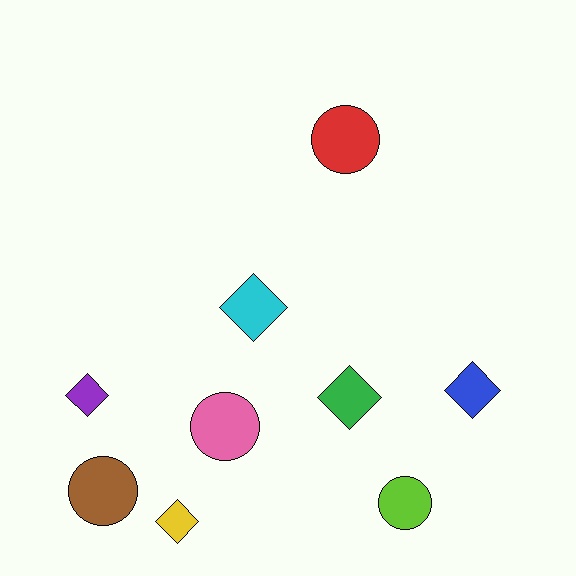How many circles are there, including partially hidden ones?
There are 4 circles.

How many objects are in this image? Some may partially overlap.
There are 9 objects.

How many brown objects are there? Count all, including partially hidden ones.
There is 1 brown object.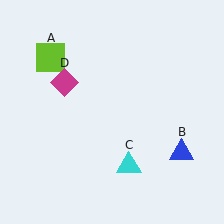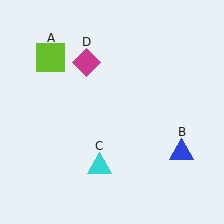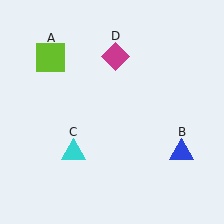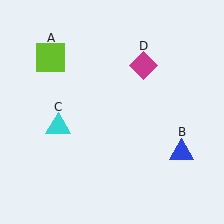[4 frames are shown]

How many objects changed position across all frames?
2 objects changed position: cyan triangle (object C), magenta diamond (object D).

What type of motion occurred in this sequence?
The cyan triangle (object C), magenta diamond (object D) rotated clockwise around the center of the scene.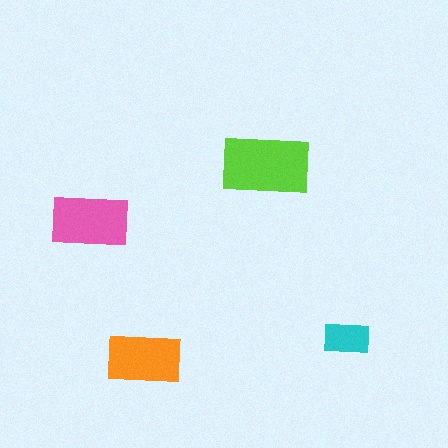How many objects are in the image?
There are 4 objects in the image.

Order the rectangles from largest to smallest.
the lime one, the pink one, the orange one, the cyan one.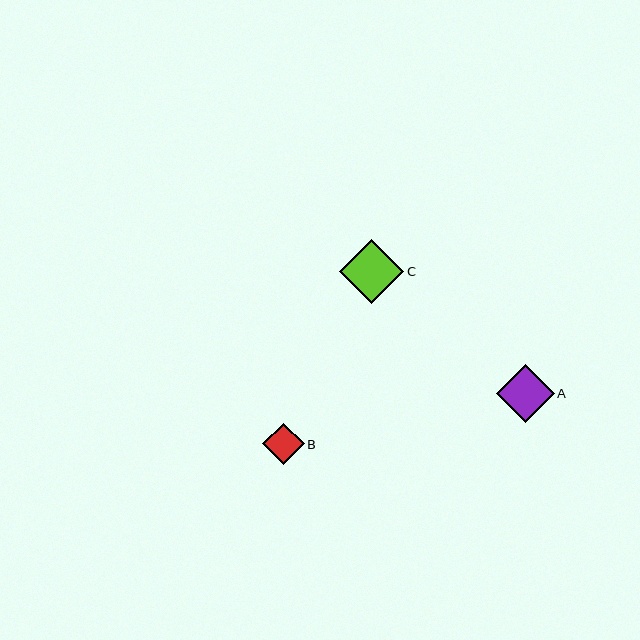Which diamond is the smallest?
Diamond B is the smallest with a size of approximately 41 pixels.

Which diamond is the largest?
Diamond C is the largest with a size of approximately 64 pixels.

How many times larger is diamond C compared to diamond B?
Diamond C is approximately 1.6 times the size of diamond B.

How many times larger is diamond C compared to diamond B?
Diamond C is approximately 1.6 times the size of diamond B.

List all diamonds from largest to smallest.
From largest to smallest: C, A, B.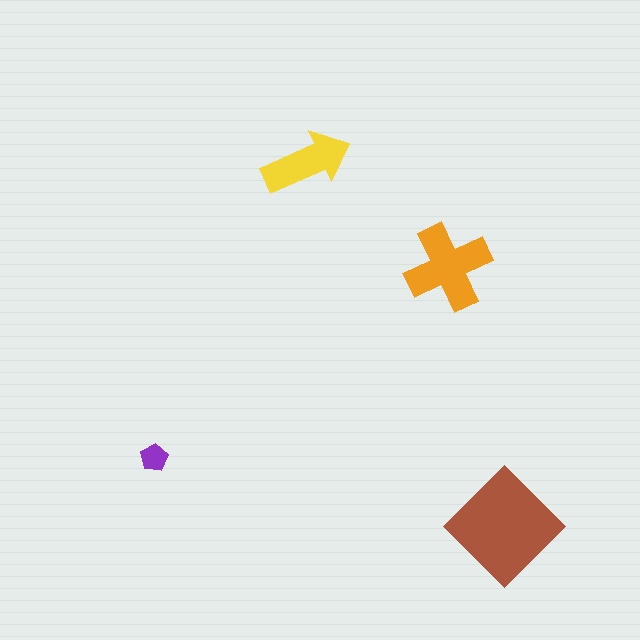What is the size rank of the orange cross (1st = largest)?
2nd.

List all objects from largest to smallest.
The brown diamond, the orange cross, the yellow arrow, the purple pentagon.